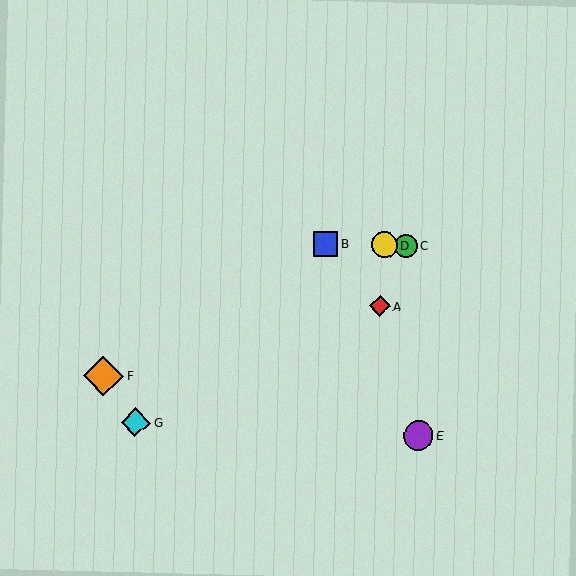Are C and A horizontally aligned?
No, C is at y≈246 and A is at y≈306.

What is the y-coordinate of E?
Object E is at y≈436.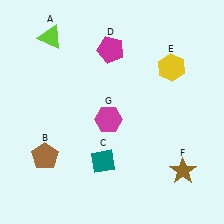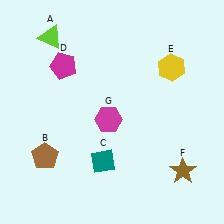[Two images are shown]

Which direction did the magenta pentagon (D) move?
The magenta pentagon (D) moved left.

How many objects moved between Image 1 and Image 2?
1 object moved between the two images.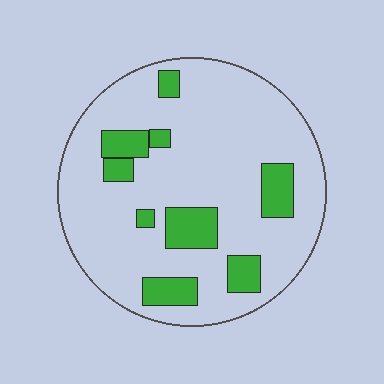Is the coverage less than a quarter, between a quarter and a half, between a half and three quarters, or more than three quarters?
Less than a quarter.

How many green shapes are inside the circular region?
9.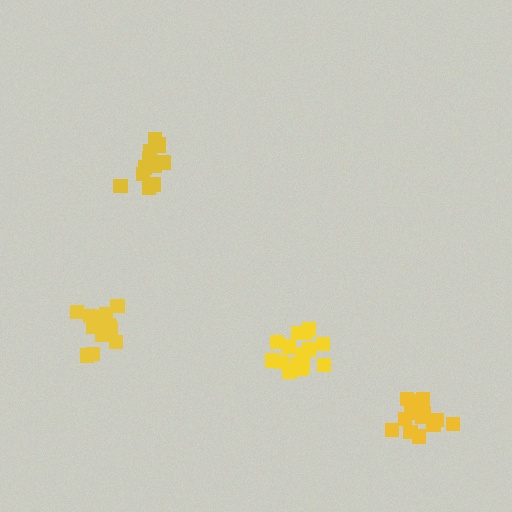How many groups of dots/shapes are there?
There are 4 groups.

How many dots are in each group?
Group 1: 15 dots, Group 2: 14 dots, Group 3: 14 dots, Group 4: 17 dots (60 total).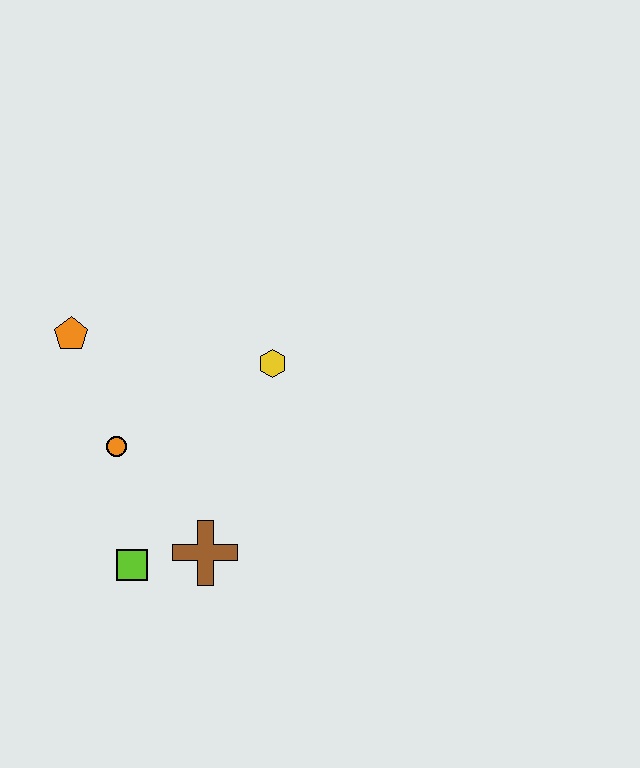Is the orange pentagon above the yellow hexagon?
Yes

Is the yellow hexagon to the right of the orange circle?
Yes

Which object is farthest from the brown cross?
The orange pentagon is farthest from the brown cross.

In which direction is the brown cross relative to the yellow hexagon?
The brown cross is below the yellow hexagon.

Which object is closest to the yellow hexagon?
The orange circle is closest to the yellow hexagon.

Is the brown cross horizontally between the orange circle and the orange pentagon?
No